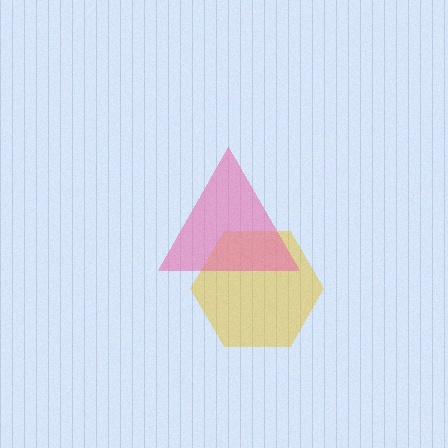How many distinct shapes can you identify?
There are 2 distinct shapes: a yellow hexagon, a pink triangle.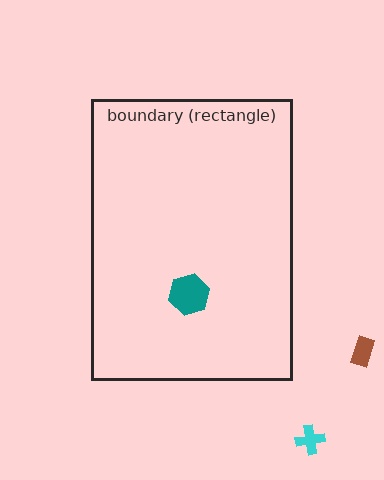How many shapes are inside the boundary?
1 inside, 2 outside.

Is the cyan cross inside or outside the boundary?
Outside.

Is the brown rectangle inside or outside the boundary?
Outside.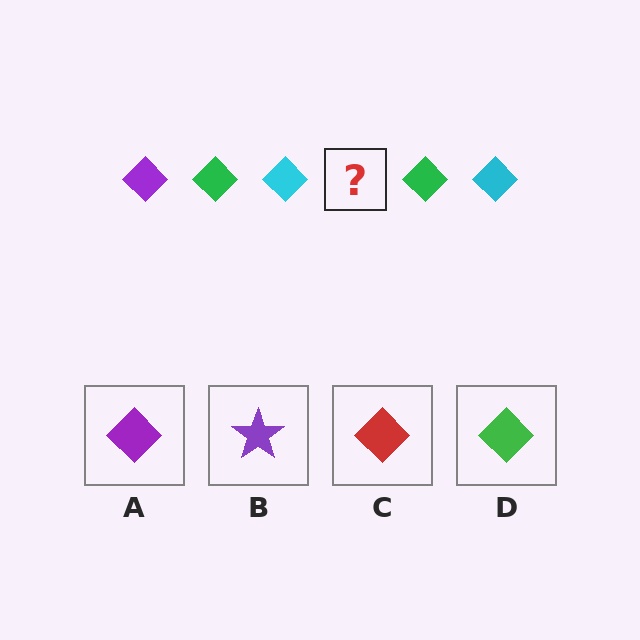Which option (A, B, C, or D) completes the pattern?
A.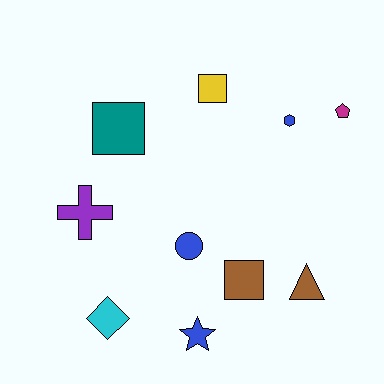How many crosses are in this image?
There is 1 cross.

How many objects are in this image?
There are 10 objects.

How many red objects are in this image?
There are no red objects.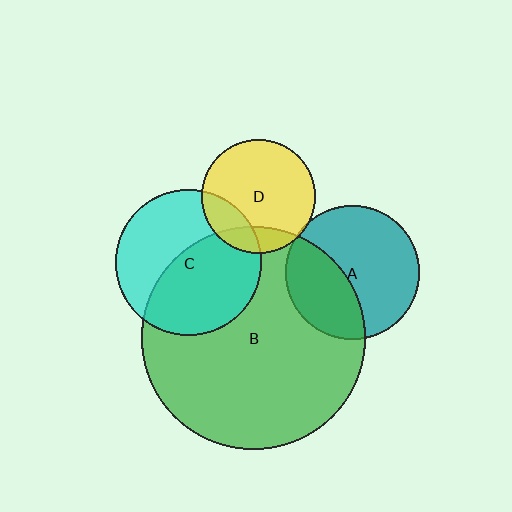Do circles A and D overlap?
Yes.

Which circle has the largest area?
Circle B (green).